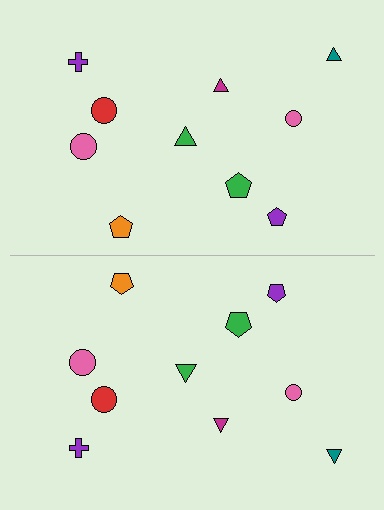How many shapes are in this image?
There are 20 shapes in this image.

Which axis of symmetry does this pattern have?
The pattern has a horizontal axis of symmetry running through the center of the image.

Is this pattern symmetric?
Yes, this pattern has bilateral (reflection) symmetry.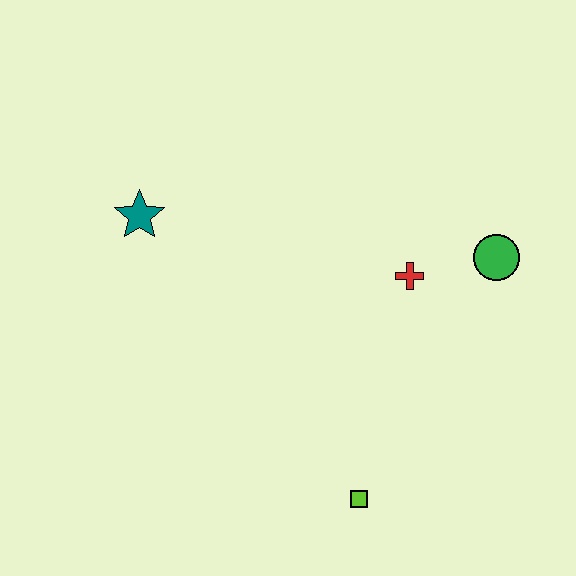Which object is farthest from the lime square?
The teal star is farthest from the lime square.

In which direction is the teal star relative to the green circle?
The teal star is to the left of the green circle.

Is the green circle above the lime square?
Yes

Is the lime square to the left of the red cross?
Yes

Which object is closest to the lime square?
The red cross is closest to the lime square.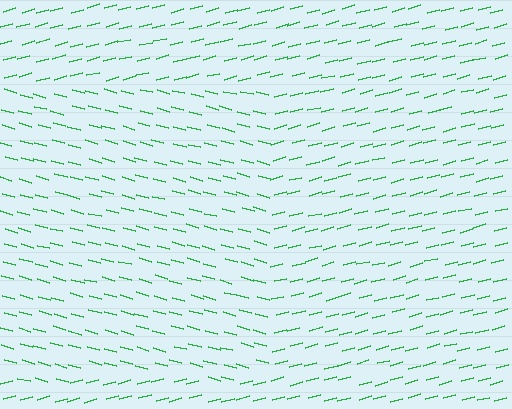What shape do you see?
I see a rectangle.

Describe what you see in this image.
The image is filled with small green line segments. A rectangle region in the image has lines oriented differently from the surrounding lines, creating a visible texture boundary.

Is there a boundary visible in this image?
Yes, there is a texture boundary formed by a change in line orientation.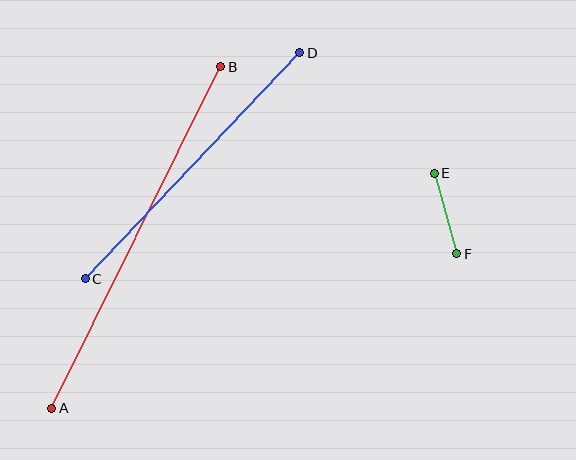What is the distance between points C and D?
The distance is approximately 311 pixels.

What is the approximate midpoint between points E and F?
The midpoint is at approximately (446, 213) pixels.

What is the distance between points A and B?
The distance is approximately 381 pixels.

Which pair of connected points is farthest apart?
Points A and B are farthest apart.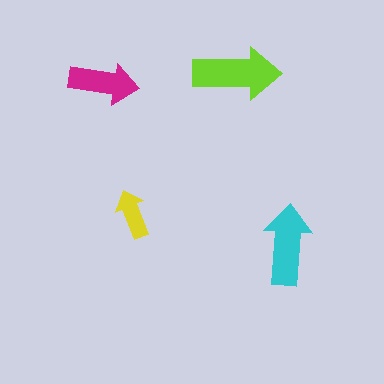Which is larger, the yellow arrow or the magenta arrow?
The magenta one.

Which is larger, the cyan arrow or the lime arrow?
The lime one.